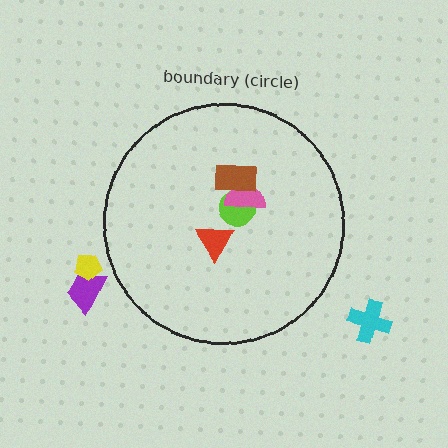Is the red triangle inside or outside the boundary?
Inside.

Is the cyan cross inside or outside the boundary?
Outside.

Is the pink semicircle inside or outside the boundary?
Inside.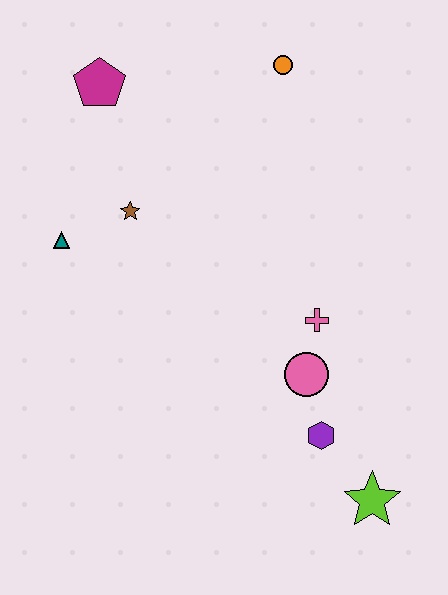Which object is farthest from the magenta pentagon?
The lime star is farthest from the magenta pentagon.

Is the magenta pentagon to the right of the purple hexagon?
No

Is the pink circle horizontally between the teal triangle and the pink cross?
Yes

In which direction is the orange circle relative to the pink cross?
The orange circle is above the pink cross.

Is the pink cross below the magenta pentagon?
Yes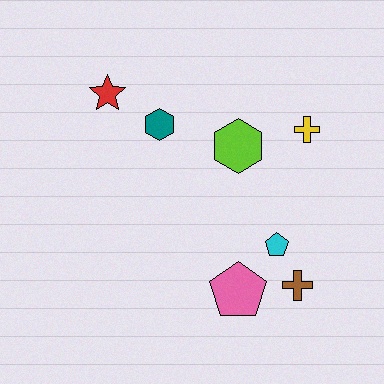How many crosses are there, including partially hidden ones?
There are 2 crosses.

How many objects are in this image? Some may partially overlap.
There are 7 objects.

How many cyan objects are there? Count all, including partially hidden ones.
There is 1 cyan object.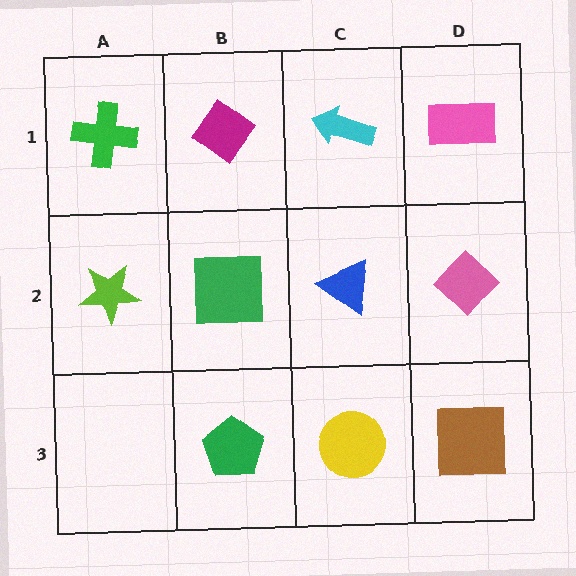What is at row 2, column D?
A pink diamond.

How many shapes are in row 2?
4 shapes.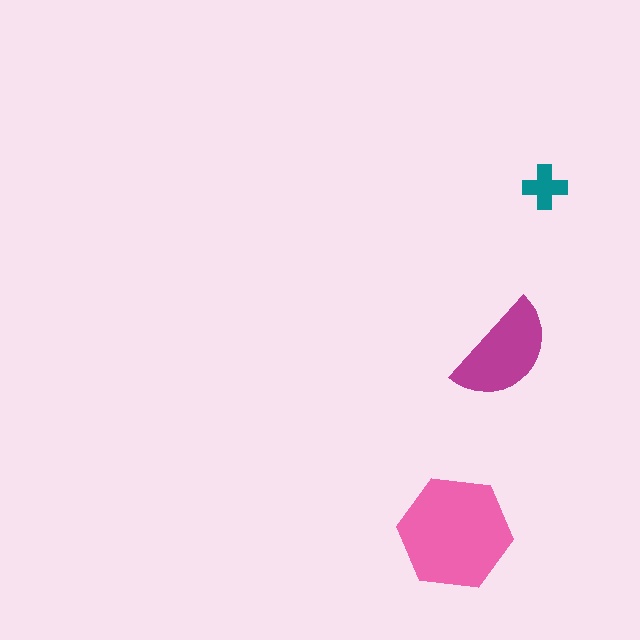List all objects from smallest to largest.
The teal cross, the magenta semicircle, the pink hexagon.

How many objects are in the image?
There are 3 objects in the image.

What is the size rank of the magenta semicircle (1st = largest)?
2nd.